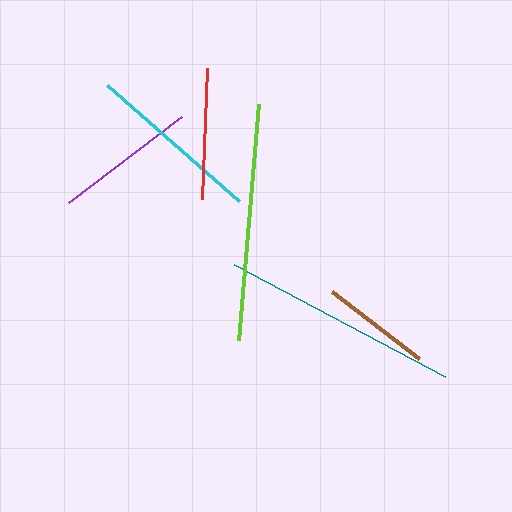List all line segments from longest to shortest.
From longest to shortest: teal, lime, cyan, purple, red, brown.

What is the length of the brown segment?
The brown segment is approximately 109 pixels long.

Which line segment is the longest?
The teal line is the longest at approximately 238 pixels.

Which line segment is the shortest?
The brown line is the shortest at approximately 109 pixels.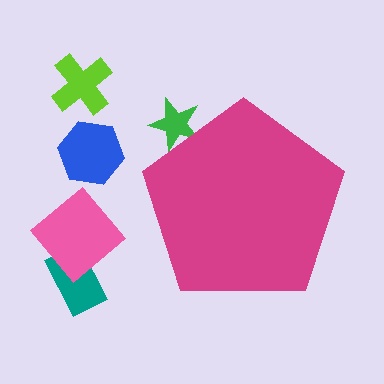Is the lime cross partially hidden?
No, the lime cross is fully visible.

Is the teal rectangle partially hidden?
No, the teal rectangle is fully visible.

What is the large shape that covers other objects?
A magenta pentagon.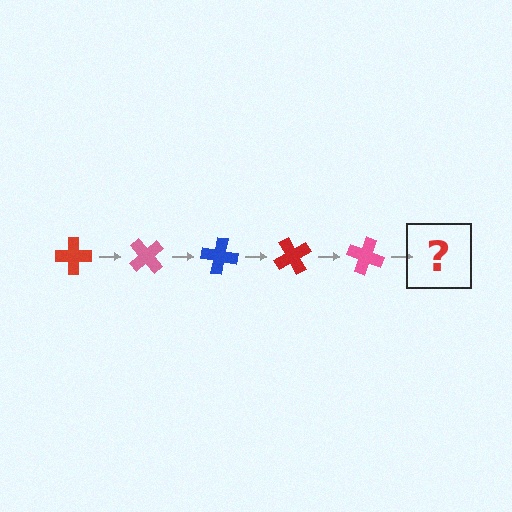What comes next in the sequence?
The next element should be a blue cross, rotated 250 degrees from the start.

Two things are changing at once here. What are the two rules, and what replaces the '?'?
The two rules are that it rotates 50 degrees each step and the color cycles through red, pink, and blue. The '?' should be a blue cross, rotated 250 degrees from the start.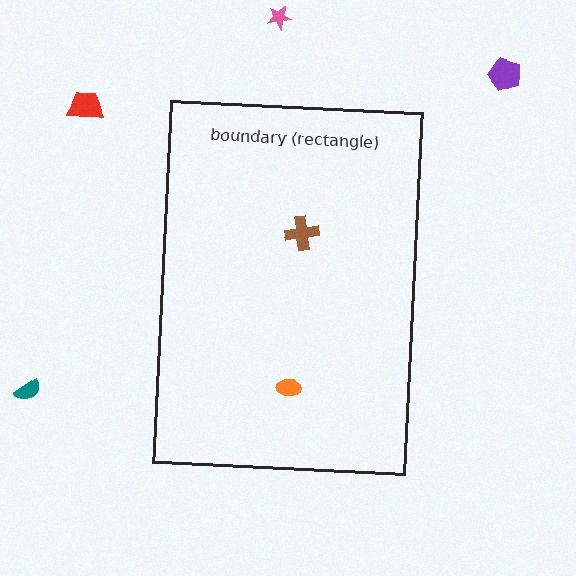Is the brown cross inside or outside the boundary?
Inside.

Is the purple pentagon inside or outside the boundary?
Outside.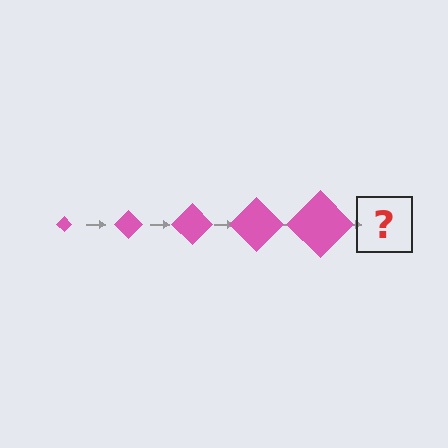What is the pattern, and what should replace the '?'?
The pattern is that the diamond gets progressively larger each step. The '?' should be a pink diamond, larger than the previous one.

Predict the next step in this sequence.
The next step is a pink diamond, larger than the previous one.